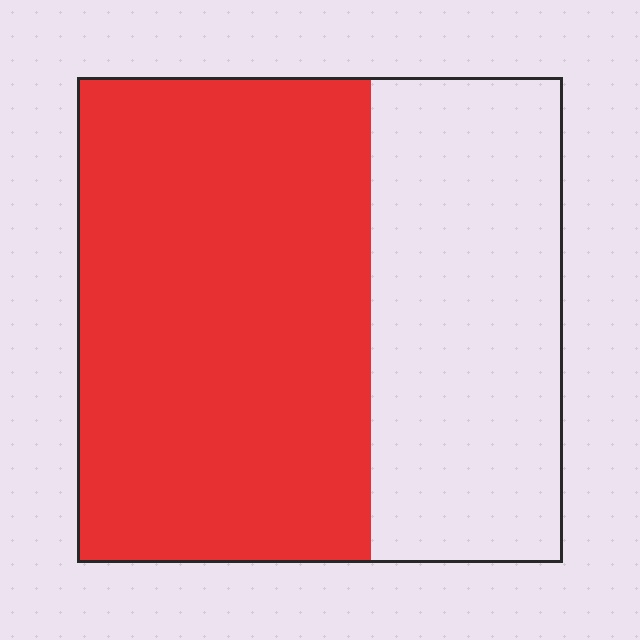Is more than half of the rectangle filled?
Yes.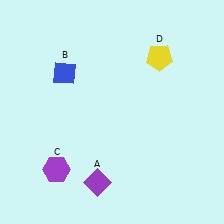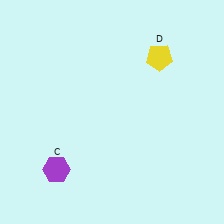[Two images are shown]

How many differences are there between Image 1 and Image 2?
There are 2 differences between the two images.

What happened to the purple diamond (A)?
The purple diamond (A) was removed in Image 2. It was in the bottom-left area of Image 1.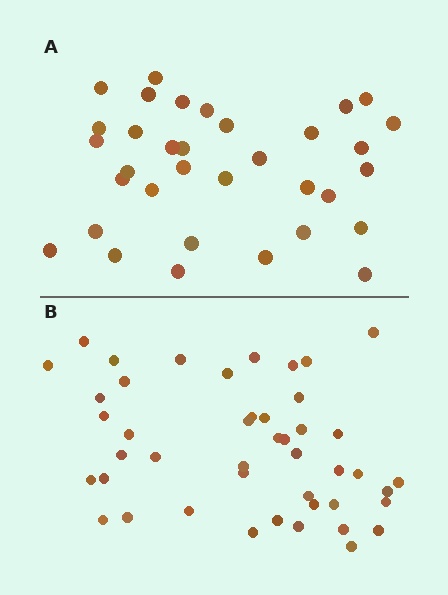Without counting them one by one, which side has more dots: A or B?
Region B (the bottom region) has more dots.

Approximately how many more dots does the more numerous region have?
Region B has roughly 12 or so more dots than region A.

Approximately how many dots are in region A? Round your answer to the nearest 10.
About 30 dots. (The exact count is 34, which rounds to 30.)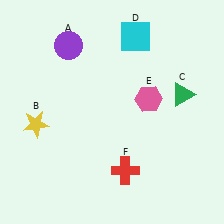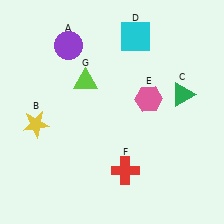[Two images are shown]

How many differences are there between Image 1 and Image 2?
There is 1 difference between the two images.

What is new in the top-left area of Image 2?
A lime triangle (G) was added in the top-left area of Image 2.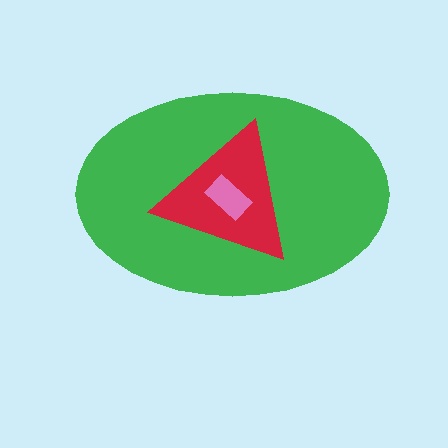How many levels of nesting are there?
3.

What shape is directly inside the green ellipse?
The red triangle.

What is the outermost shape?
The green ellipse.